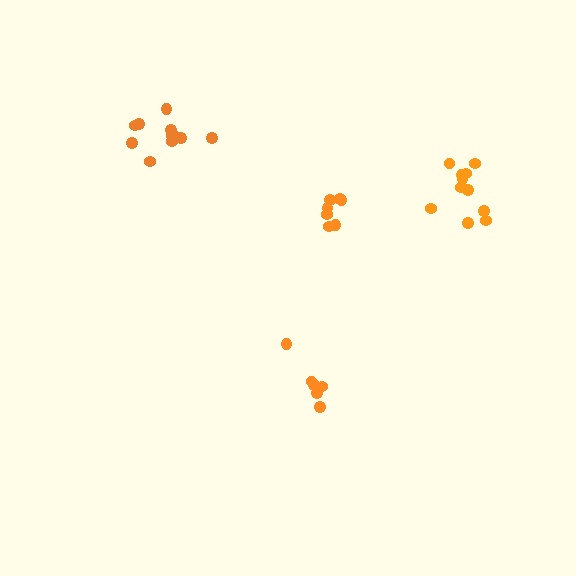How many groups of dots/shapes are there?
There are 4 groups.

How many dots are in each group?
Group 1: 6 dots, Group 2: 7 dots, Group 3: 11 dots, Group 4: 11 dots (35 total).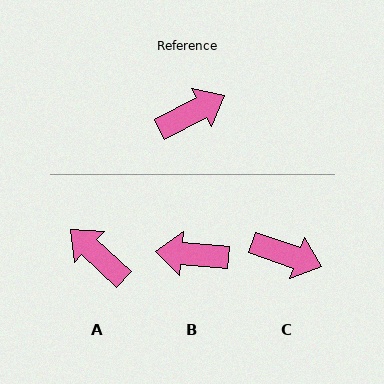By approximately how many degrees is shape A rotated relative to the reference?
Approximately 109 degrees counter-clockwise.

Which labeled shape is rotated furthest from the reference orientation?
B, about 147 degrees away.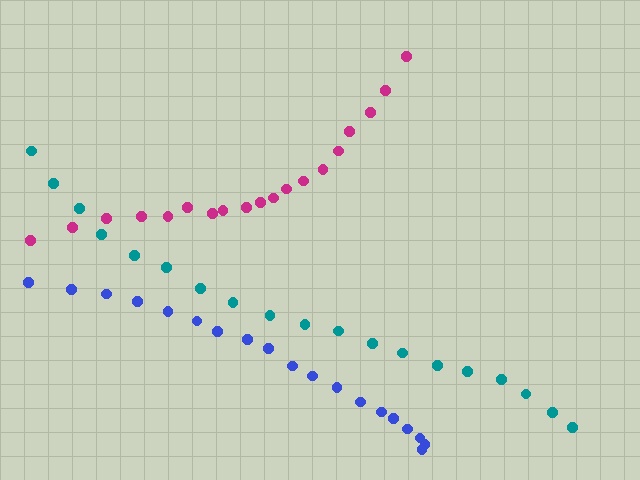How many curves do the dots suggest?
There are 3 distinct paths.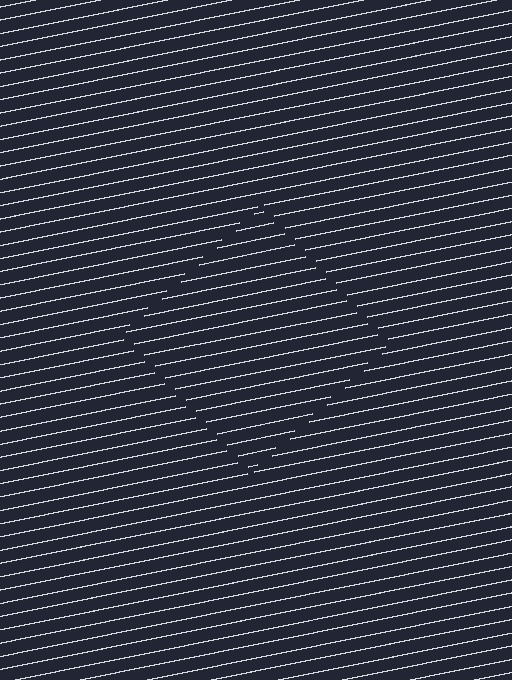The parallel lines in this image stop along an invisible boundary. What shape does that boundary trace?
An illusory square. The interior of the shape contains the same grating, shifted by half a period — the contour is defined by the phase discontinuity where line-ends from the inner and outer gratings abut.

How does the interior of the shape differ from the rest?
The interior of the shape contains the same grating, shifted by half a period — the contour is defined by the phase discontinuity where line-ends from the inner and outer gratings abut.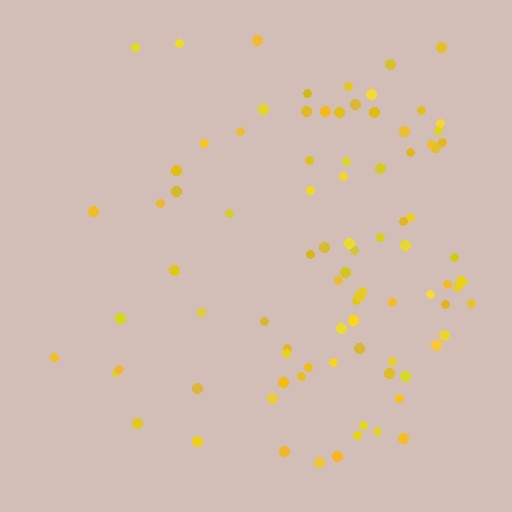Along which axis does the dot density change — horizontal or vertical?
Horizontal.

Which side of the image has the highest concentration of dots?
The right.